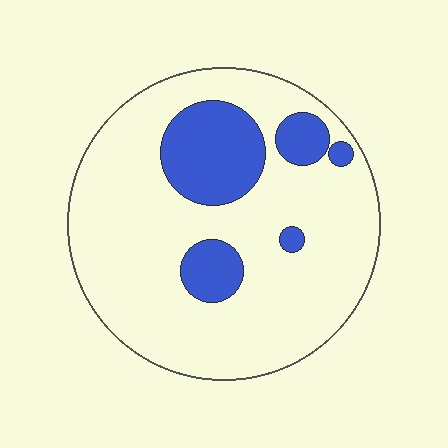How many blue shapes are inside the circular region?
5.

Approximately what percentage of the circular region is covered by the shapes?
Approximately 20%.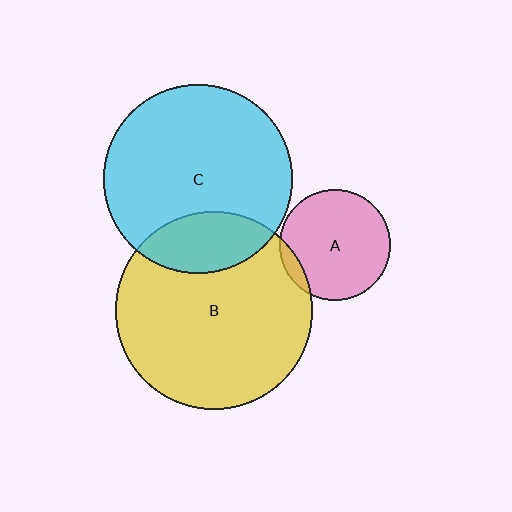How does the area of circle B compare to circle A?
Approximately 3.2 times.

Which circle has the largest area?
Circle B (yellow).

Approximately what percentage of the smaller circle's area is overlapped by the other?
Approximately 20%.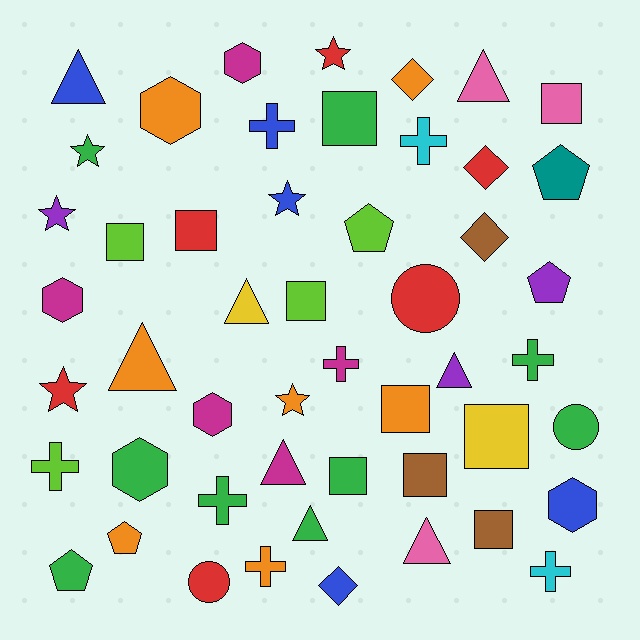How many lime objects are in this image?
There are 4 lime objects.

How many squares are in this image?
There are 10 squares.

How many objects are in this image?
There are 50 objects.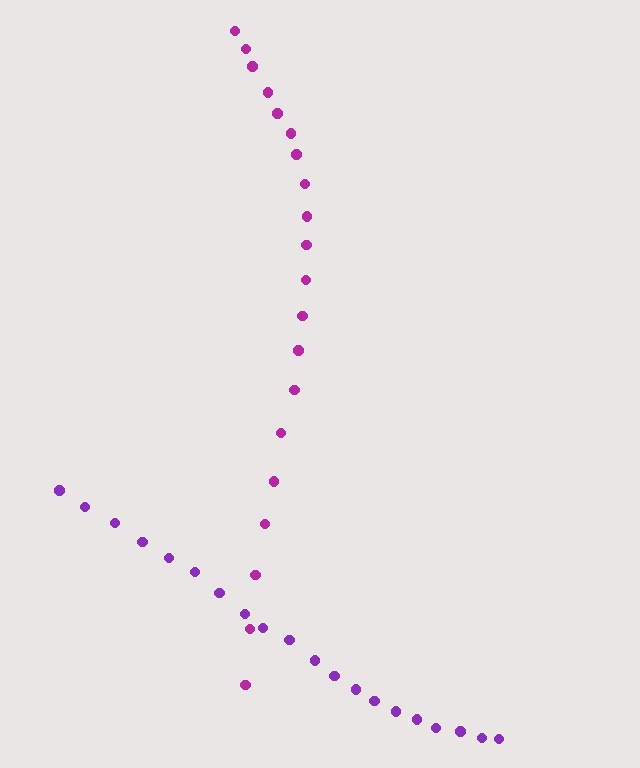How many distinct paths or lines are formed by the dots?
There are 2 distinct paths.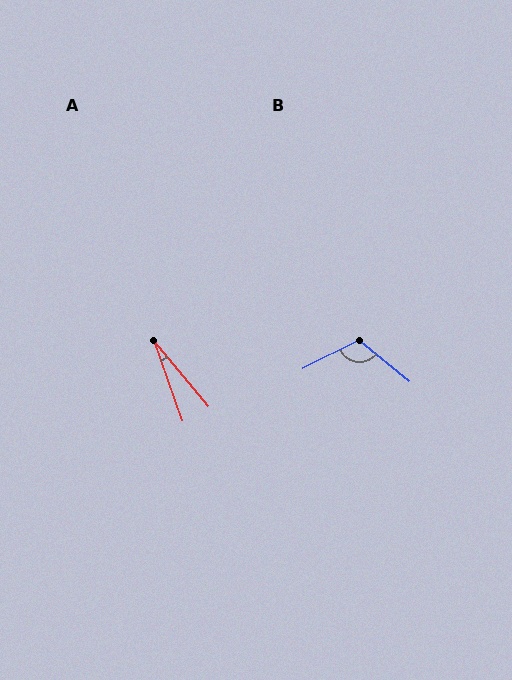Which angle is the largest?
B, at approximately 114 degrees.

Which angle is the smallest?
A, at approximately 21 degrees.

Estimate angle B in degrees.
Approximately 114 degrees.